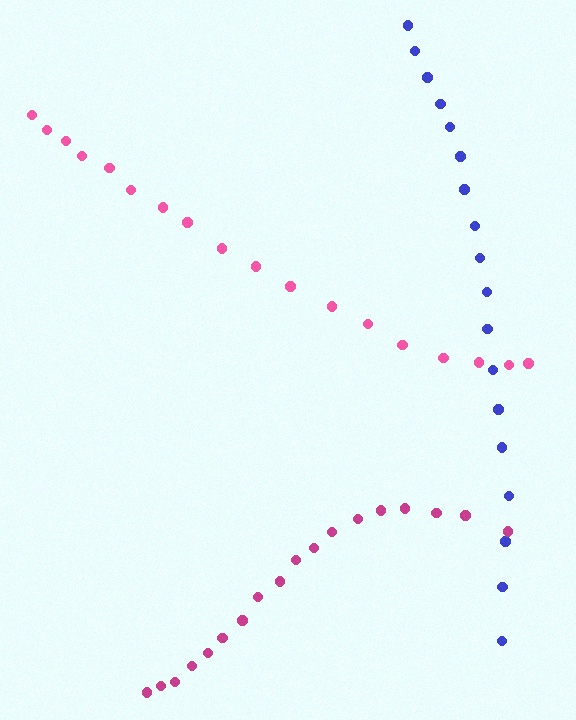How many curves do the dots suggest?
There are 3 distinct paths.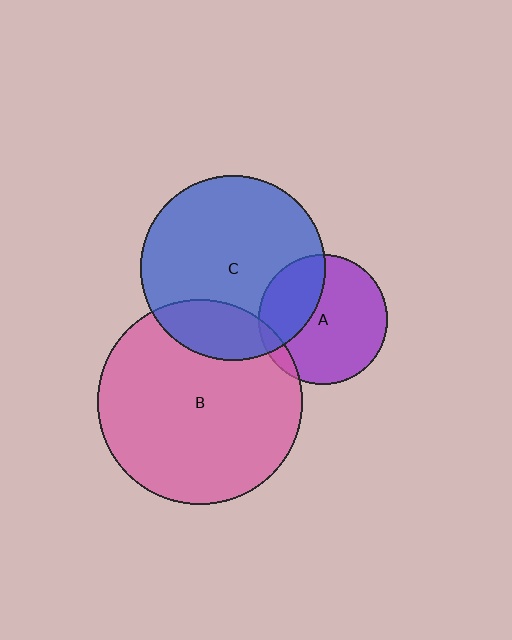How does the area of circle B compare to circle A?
Approximately 2.5 times.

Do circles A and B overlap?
Yes.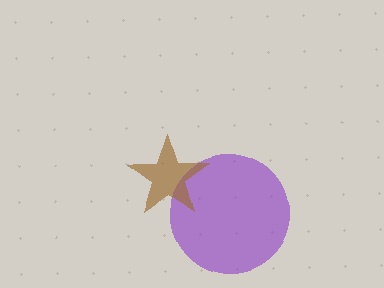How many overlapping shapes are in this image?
There are 2 overlapping shapes in the image.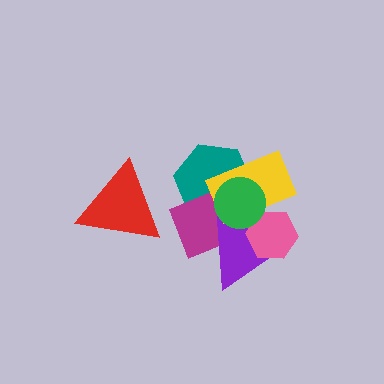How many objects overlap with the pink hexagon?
3 objects overlap with the pink hexagon.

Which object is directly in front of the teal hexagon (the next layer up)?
The magenta diamond is directly in front of the teal hexagon.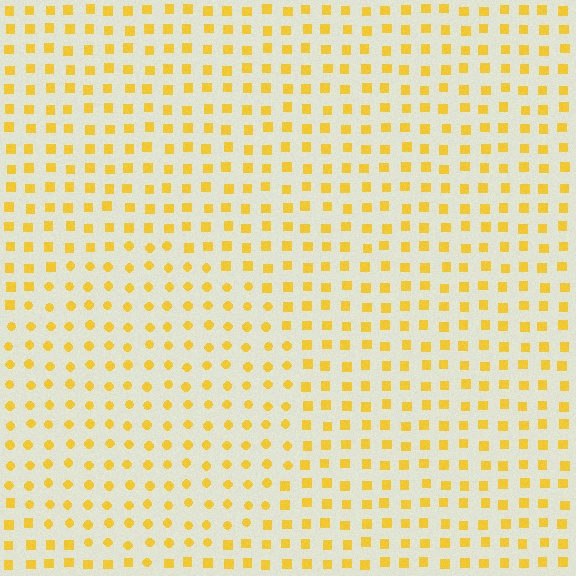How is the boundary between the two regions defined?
The boundary is defined by a change in element shape: circles inside vs. squares outside. All elements share the same color and spacing.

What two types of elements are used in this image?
The image uses circles inside the circle region and squares outside it.